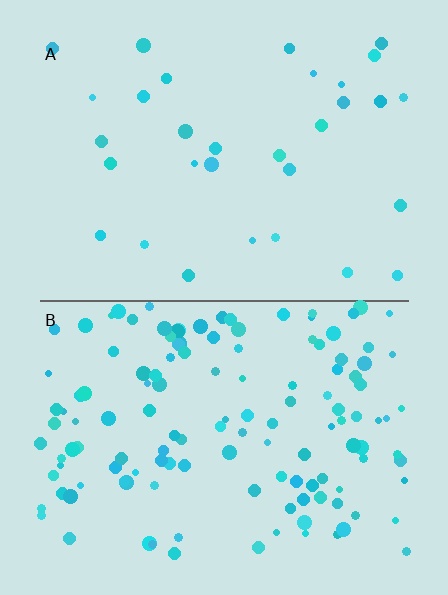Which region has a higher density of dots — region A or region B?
B (the bottom).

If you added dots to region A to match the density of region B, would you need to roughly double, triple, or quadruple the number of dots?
Approximately quadruple.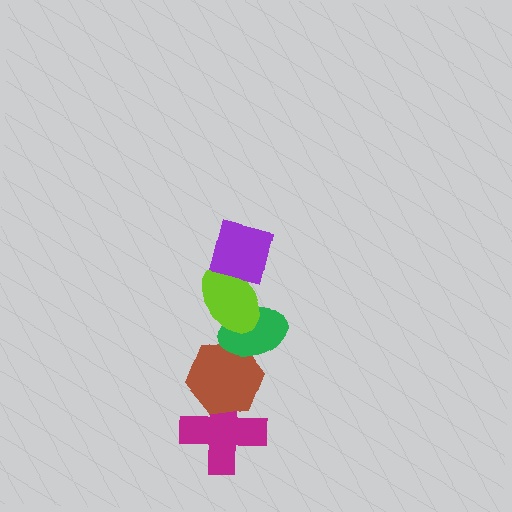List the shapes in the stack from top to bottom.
From top to bottom: the purple square, the lime ellipse, the green ellipse, the brown hexagon, the magenta cross.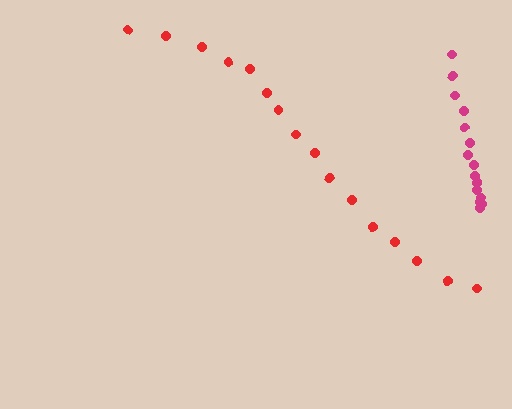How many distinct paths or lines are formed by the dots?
There are 2 distinct paths.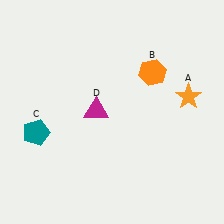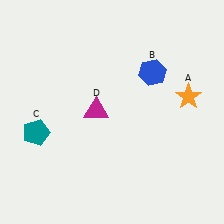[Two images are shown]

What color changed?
The hexagon (B) changed from orange in Image 1 to blue in Image 2.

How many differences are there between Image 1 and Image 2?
There is 1 difference between the two images.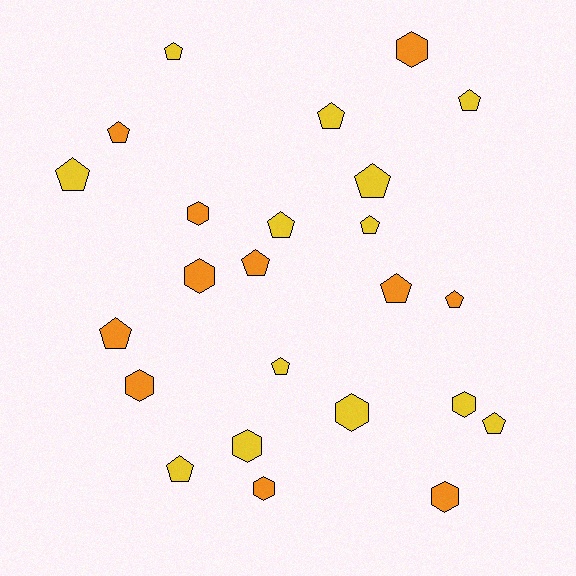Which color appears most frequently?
Yellow, with 13 objects.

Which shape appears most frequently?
Pentagon, with 15 objects.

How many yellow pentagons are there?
There are 10 yellow pentagons.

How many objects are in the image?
There are 24 objects.